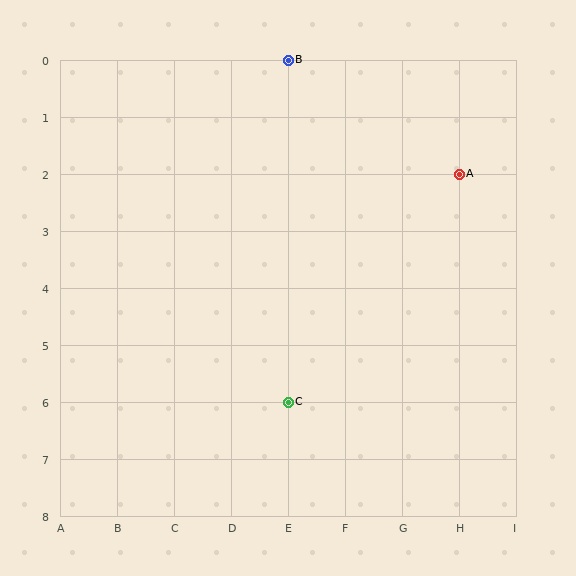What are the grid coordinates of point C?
Point C is at grid coordinates (E, 6).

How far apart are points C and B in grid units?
Points C and B are 6 rows apart.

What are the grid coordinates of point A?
Point A is at grid coordinates (H, 2).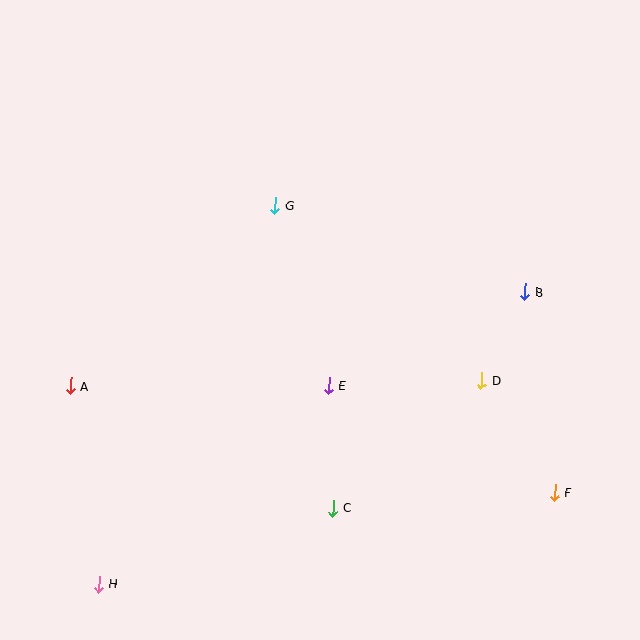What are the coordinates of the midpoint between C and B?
The midpoint between C and B is at (429, 400).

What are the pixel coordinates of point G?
Point G is at (275, 205).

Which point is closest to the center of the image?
Point E at (329, 386) is closest to the center.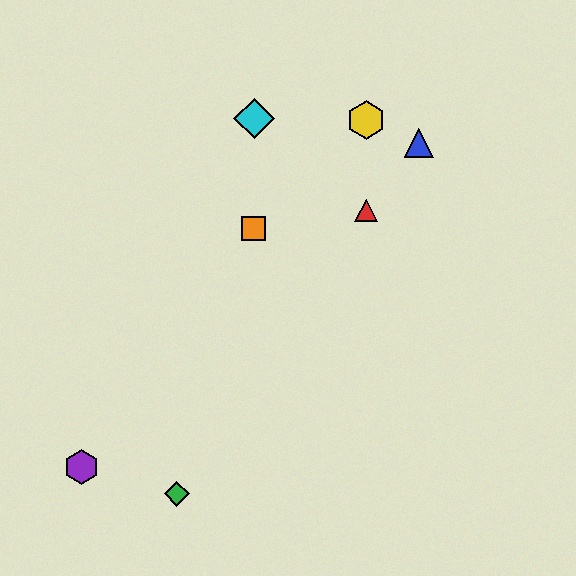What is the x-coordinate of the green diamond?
The green diamond is at x≈177.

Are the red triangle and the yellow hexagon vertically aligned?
Yes, both are at x≈366.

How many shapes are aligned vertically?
2 shapes (the red triangle, the yellow hexagon) are aligned vertically.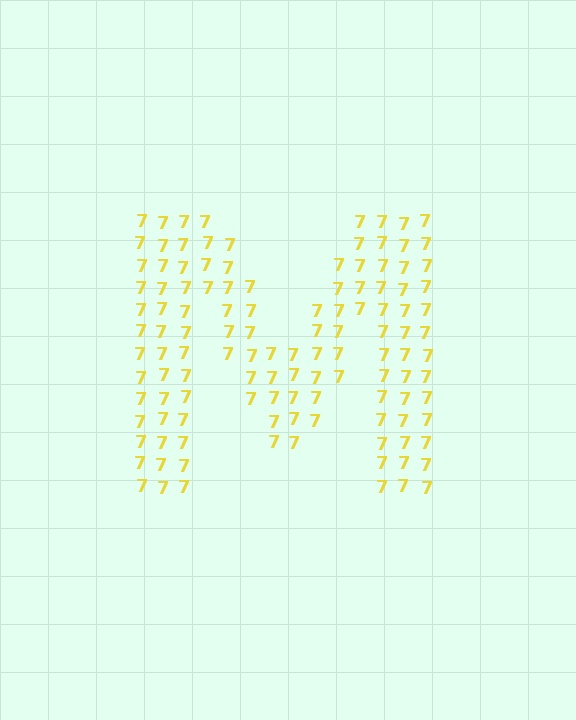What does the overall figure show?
The overall figure shows the letter M.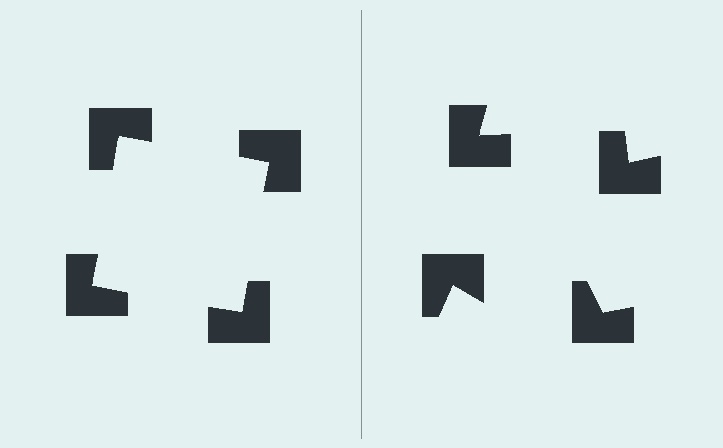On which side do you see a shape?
An illusory square appears on the left side. On the right side the wedge cuts are rotated, so no coherent shape forms.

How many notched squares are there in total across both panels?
8 — 4 on each side.